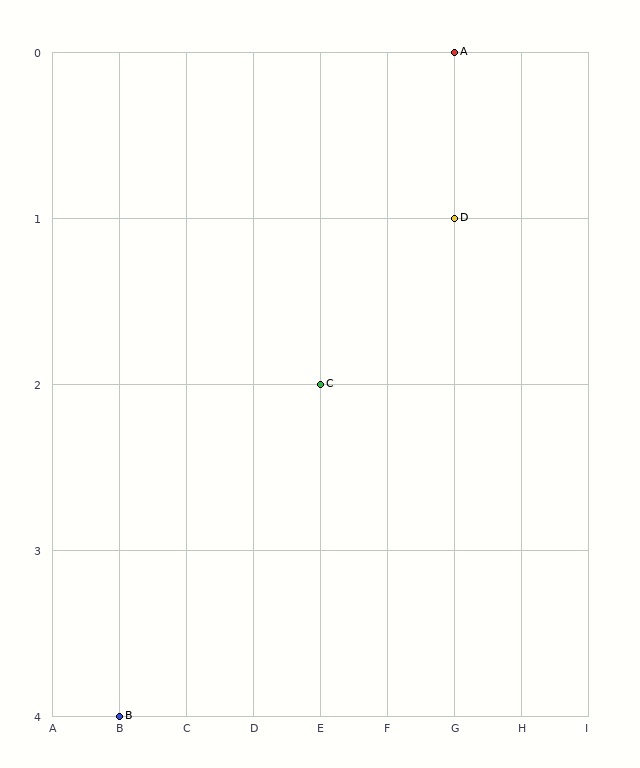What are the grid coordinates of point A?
Point A is at grid coordinates (G, 0).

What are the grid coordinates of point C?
Point C is at grid coordinates (E, 2).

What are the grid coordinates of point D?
Point D is at grid coordinates (G, 1).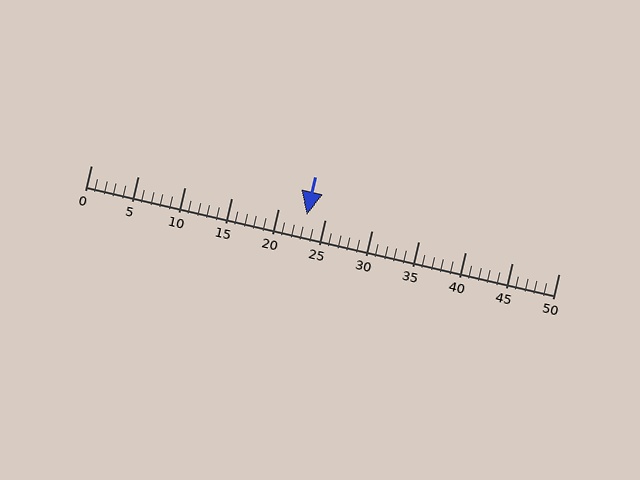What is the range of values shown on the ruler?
The ruler shows values from 0 to 50.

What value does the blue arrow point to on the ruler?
The blue arrow points to approximately 23.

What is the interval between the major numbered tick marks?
The major tick marks are spaced 5 units apart.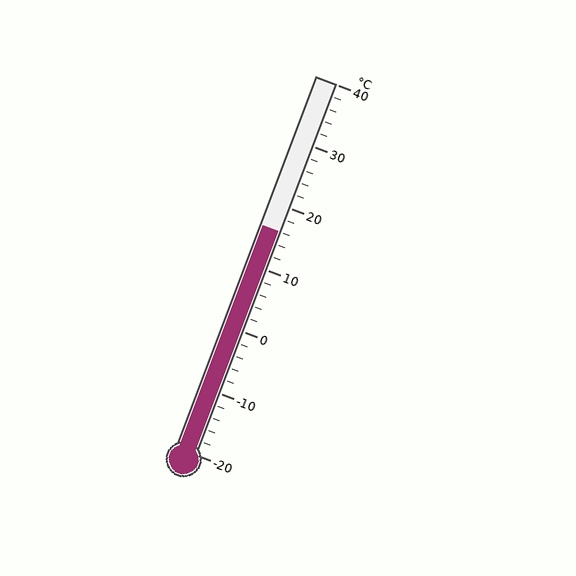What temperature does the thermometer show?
The thermometer shows approximately 16°C.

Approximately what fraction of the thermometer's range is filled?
The thermometer is filled to approximately 60% of its range.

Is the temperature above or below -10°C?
The temperature is above -10°C.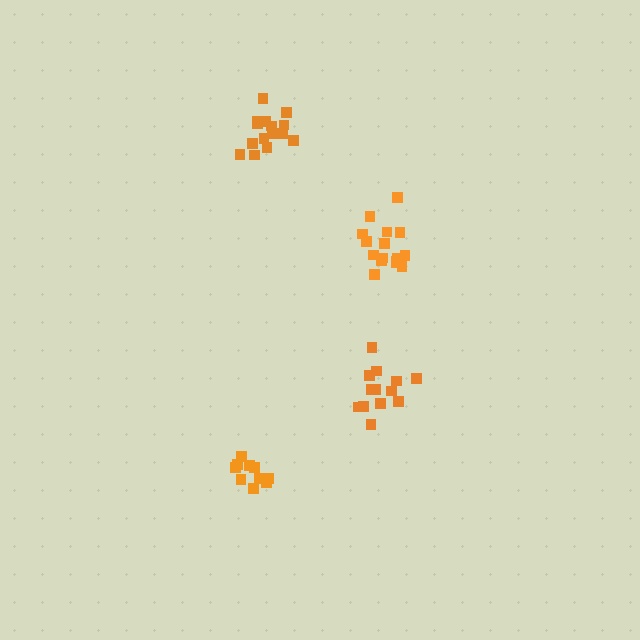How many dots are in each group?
Group 1: 15 dots, Group 2: 16 dots, Group 3: 10 dots, Group 4: 13 dots (54 total).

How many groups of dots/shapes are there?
There are 4 groups.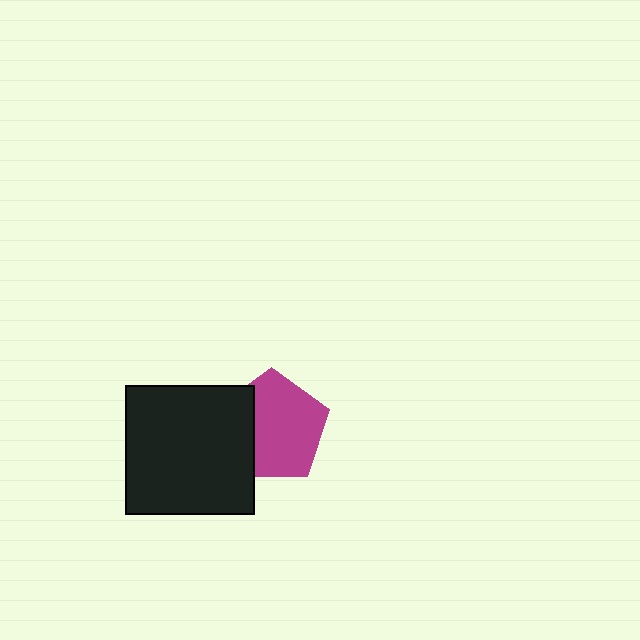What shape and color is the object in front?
The object in front is a black square.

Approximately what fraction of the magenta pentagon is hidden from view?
Roughly 30% of the magenta pentagon is hidden behind the black square.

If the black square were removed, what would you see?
You would see the complete magenta pentagon.